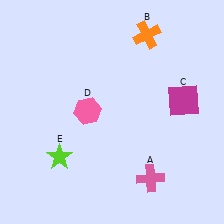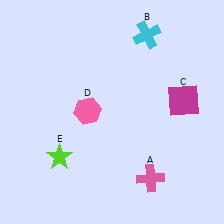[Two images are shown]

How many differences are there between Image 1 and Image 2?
There is 1 difference between the two images.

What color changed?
The cross (B) changed from orange in Image 1 to cyan in Image 2.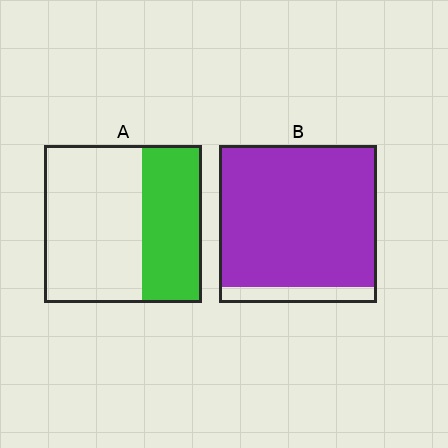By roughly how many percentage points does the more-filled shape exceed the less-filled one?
By roughly 50 percentage points (B over A).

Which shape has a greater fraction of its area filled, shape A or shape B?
Shape B.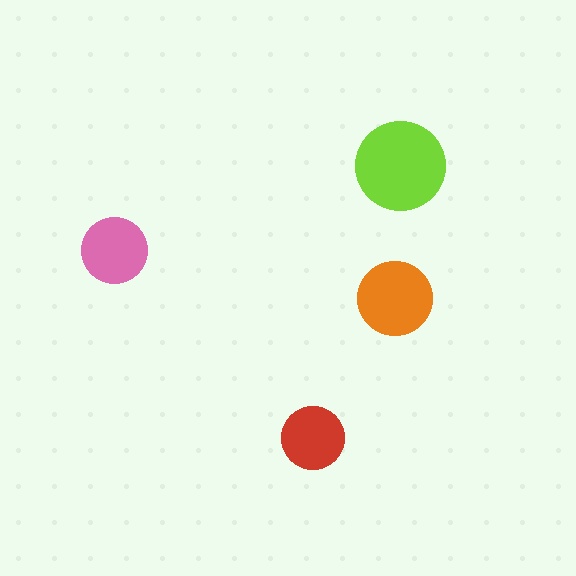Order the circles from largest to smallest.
the lime one, the orange one, the pink one, the red one.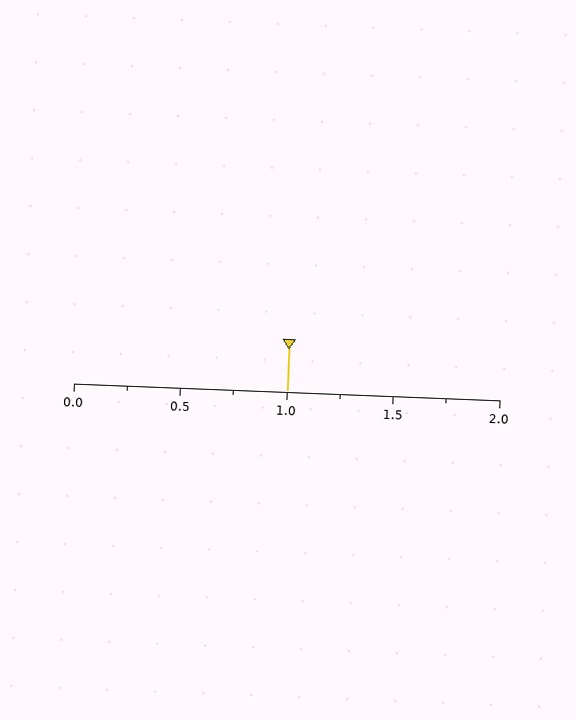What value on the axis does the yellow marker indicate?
The marker indicates approximately 1.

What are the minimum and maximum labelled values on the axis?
The axis runs from 0.0 to 2.0.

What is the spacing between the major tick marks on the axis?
The major ticks are spaced 0.5 apart.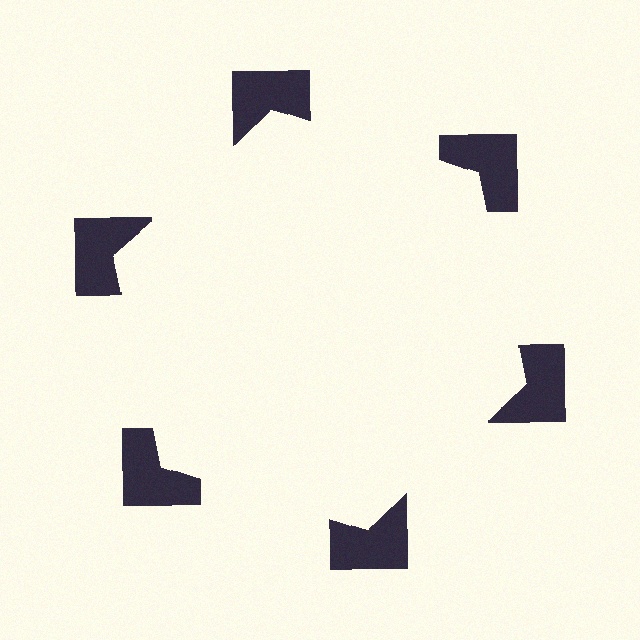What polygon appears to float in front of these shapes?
An illusory hexagon — its edges are inferred from the aligned wedge cuts in the notched squares, not physically drawn.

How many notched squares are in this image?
There are 6 — one at each vertex of the illusory hexagon.